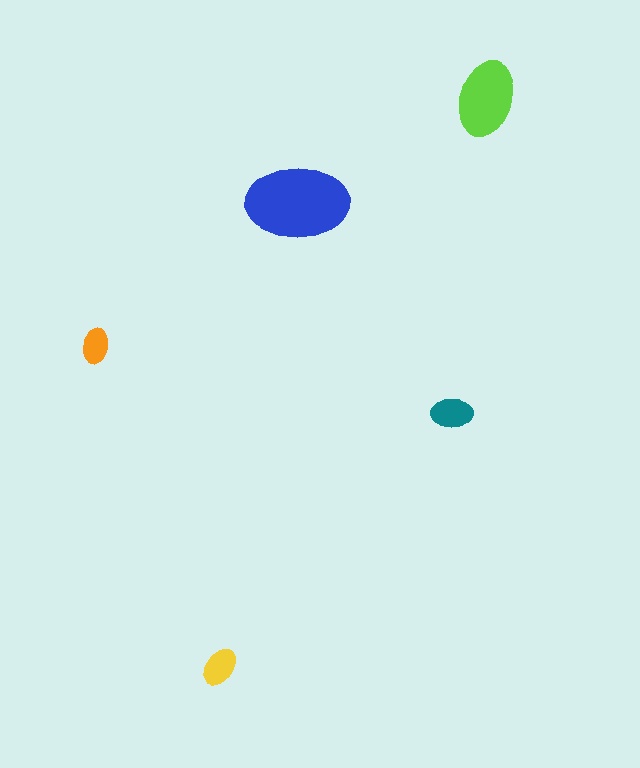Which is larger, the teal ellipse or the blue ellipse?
The blue one.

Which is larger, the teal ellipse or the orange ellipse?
The teal one.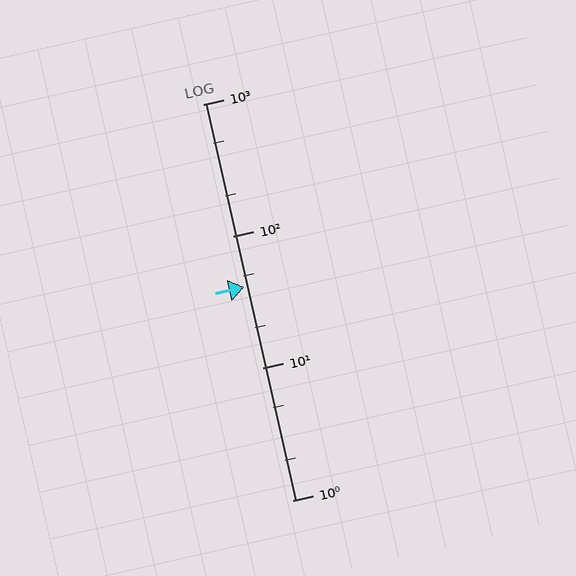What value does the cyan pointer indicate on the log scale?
The pointer indicates approximately 41.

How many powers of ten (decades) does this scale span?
The scale spans 3 decades, from 1 to 1000.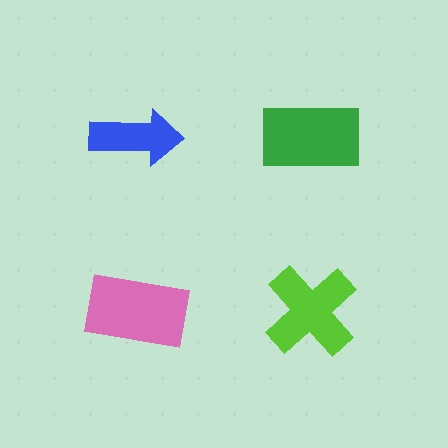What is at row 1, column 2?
A green rectangle.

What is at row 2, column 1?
A pink rectangle.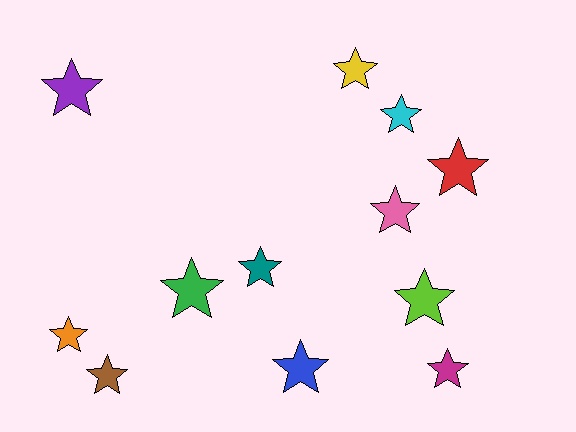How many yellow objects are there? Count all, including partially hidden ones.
There is 1 yellow object.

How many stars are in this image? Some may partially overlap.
There are 12 stars.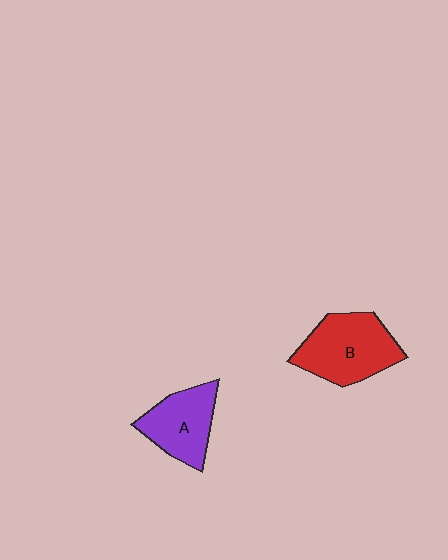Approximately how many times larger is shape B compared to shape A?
Approximately 1.3 times.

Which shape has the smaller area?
Shape A (purple).